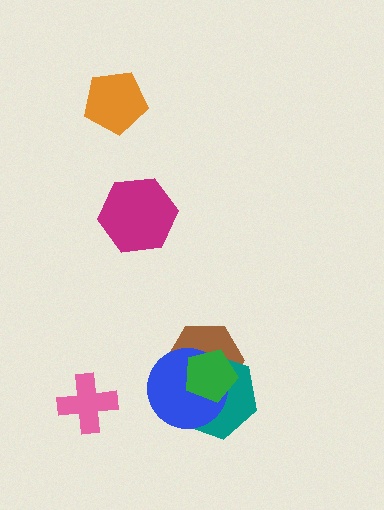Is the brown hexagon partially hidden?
Yes, it is partially covered by another shape.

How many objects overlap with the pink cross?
0 objects overlap with the pink cross.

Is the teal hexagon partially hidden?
Yes, it is partially covered by another shape.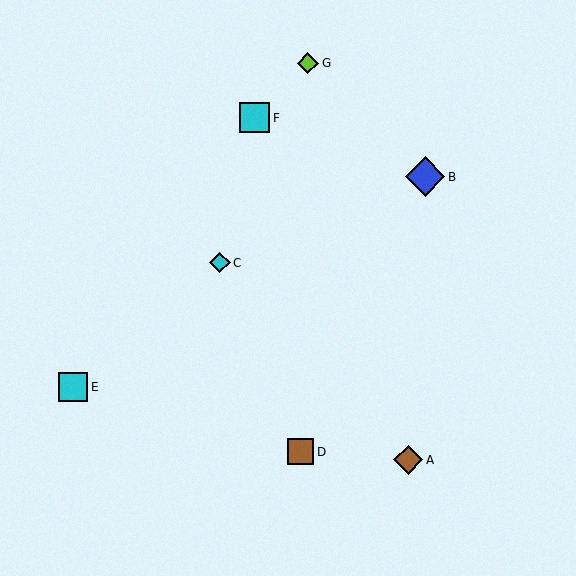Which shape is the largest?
The blue diamond (labeled B) is the largest.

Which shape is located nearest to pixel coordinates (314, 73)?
The lime diamond (labeled G) at (308, 63) is nearest to that location.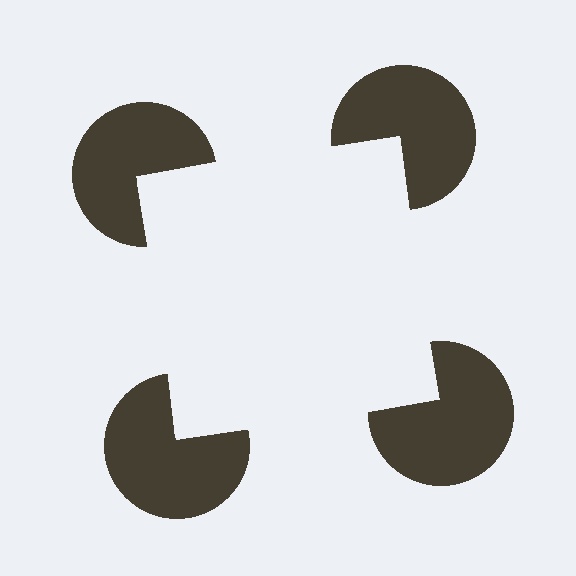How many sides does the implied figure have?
4 sides.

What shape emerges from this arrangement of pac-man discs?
An illusory square — its edges are inferred from the aligned wedge cuts in the pac-man discs, not physically drawn.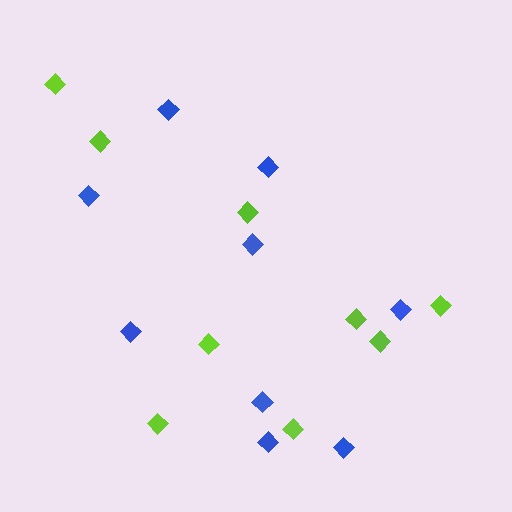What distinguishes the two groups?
There are 2 groups: one group of blue diamonds (9) and one group of lime diamonds (9).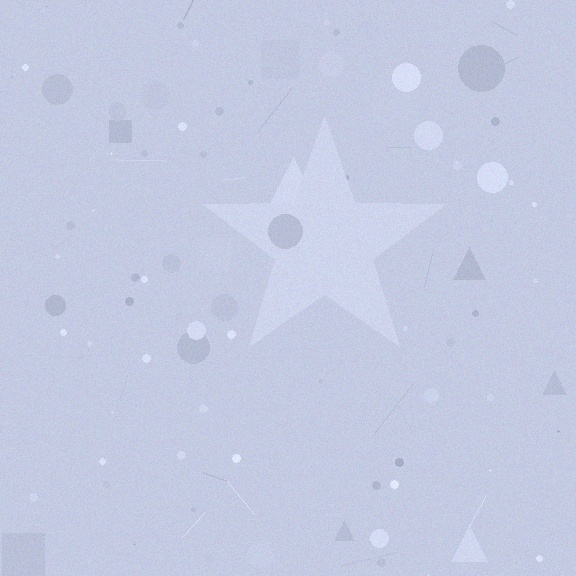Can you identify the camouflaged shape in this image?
The camouflaged shape is a star.